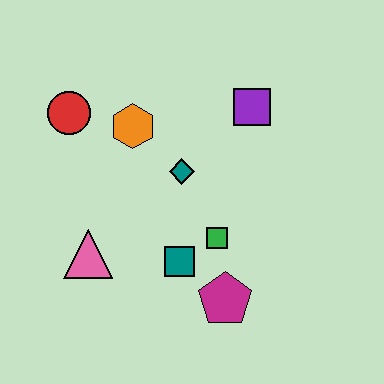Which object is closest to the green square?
The teal square is closest to the green square.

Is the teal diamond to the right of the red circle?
Yes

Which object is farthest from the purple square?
The pink triangle is farthest from the purple square.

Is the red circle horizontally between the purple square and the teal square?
No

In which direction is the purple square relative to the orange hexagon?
The purple square is to the right of the orange hexagon.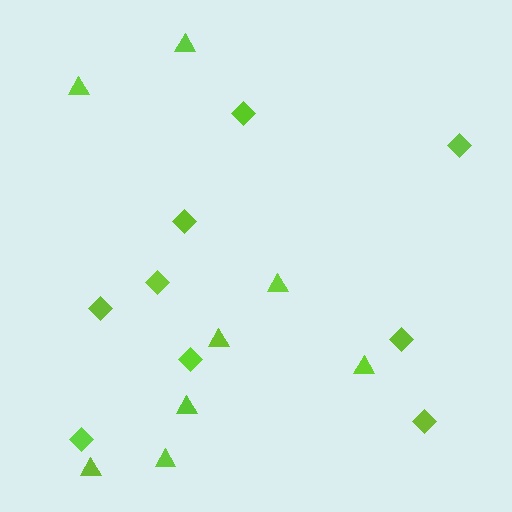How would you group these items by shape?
There are 2 groups: one group of diamonds (9) and one group of triangles (8).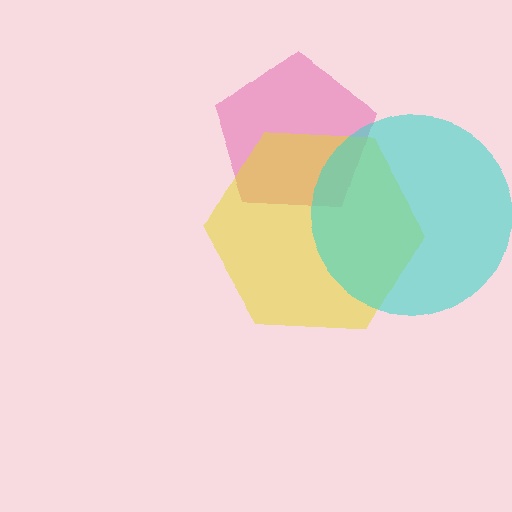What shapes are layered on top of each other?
The layered shapes are: a pink pentagon, a yellow hexagon, a cyan circle.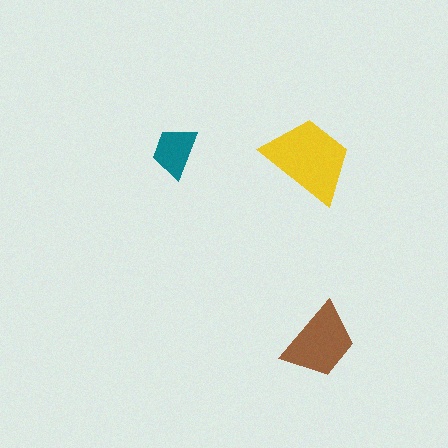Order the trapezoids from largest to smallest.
the yellow one, the brown one, the teal one.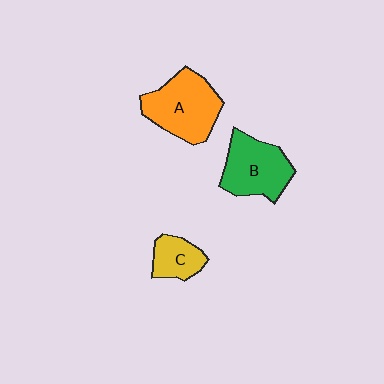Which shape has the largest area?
Shape A (orange).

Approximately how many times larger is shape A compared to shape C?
Approximately 2.1 times.